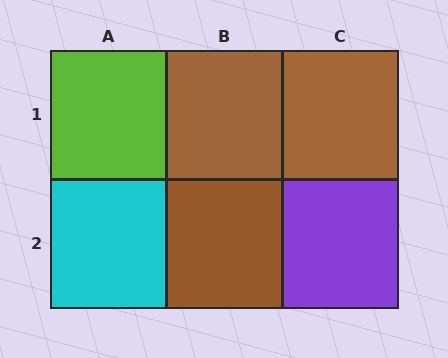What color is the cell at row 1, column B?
Brown.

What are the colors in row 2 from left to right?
Cyan, brown, purple.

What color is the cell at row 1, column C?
Brown.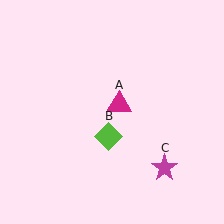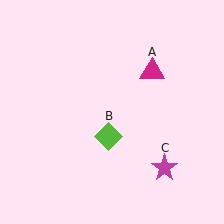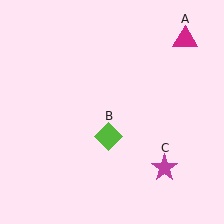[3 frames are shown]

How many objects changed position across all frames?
1 object changed position: magenta triangle (object A).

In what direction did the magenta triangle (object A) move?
The magenta triangle (object A) moved up and to the right.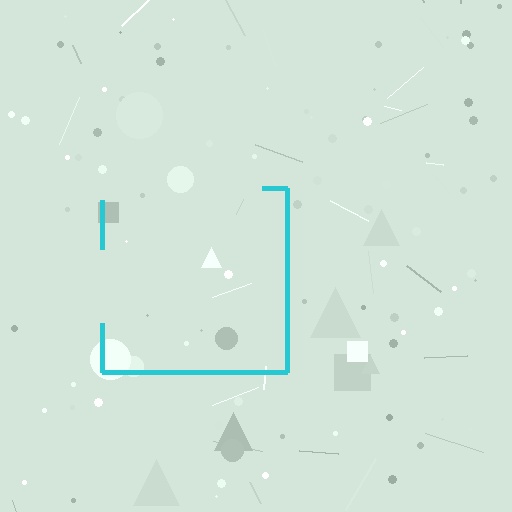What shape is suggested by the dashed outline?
The dashed outline suggests a square.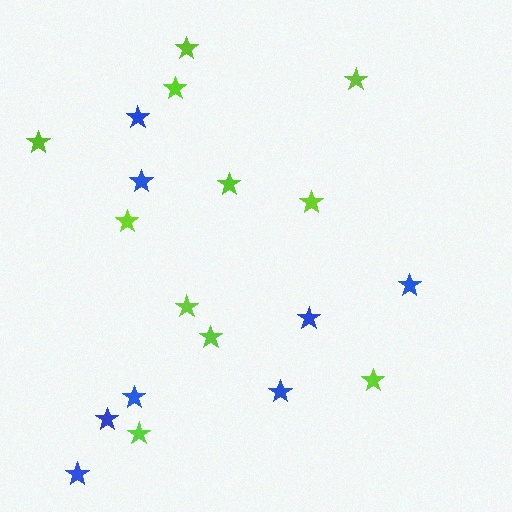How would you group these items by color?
There are 2 groups: one group of blue stars (8) and one group of lime stars (11).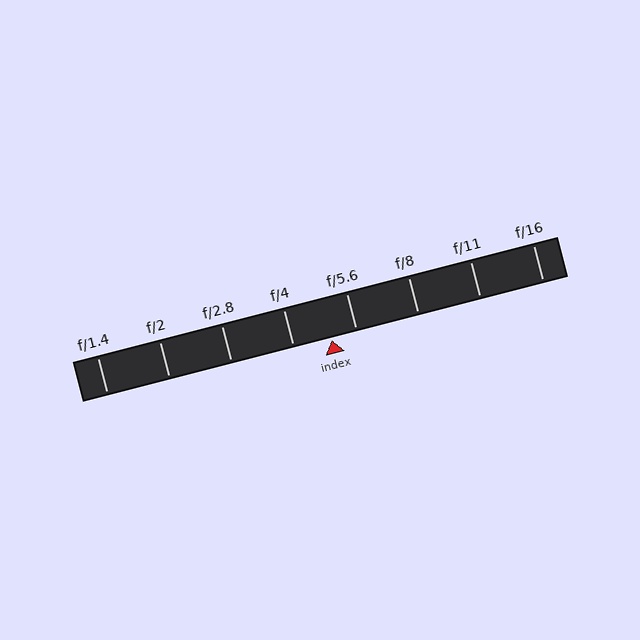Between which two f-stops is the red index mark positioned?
The index mark is between f/4 and f/5.6.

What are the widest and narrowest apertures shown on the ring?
The widest aperture shown is f/1.4 and the narrowest is f/16.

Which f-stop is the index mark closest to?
The index mark is closest to f/5.6.